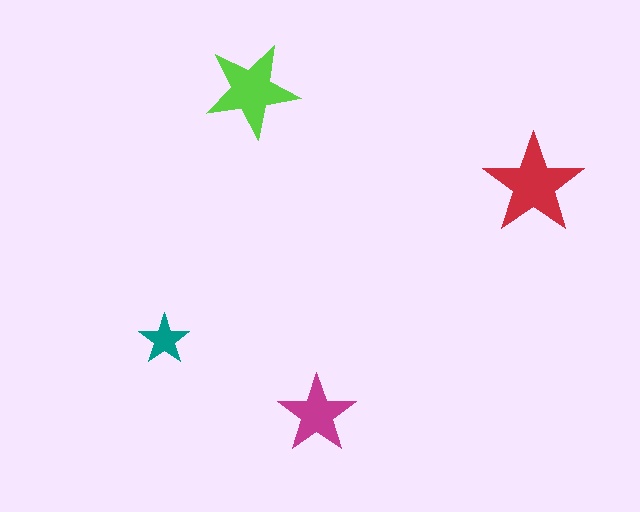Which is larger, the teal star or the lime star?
The lime one.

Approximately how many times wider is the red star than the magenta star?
About 1.5 times wider.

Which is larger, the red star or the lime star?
The red one.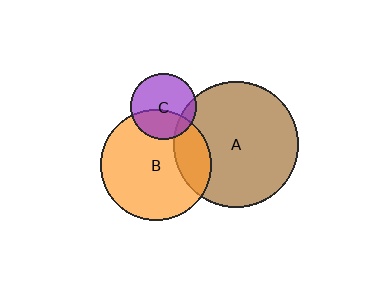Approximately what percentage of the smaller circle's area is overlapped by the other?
Approximately 20%.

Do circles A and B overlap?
Yes.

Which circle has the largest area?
Circle A (brown).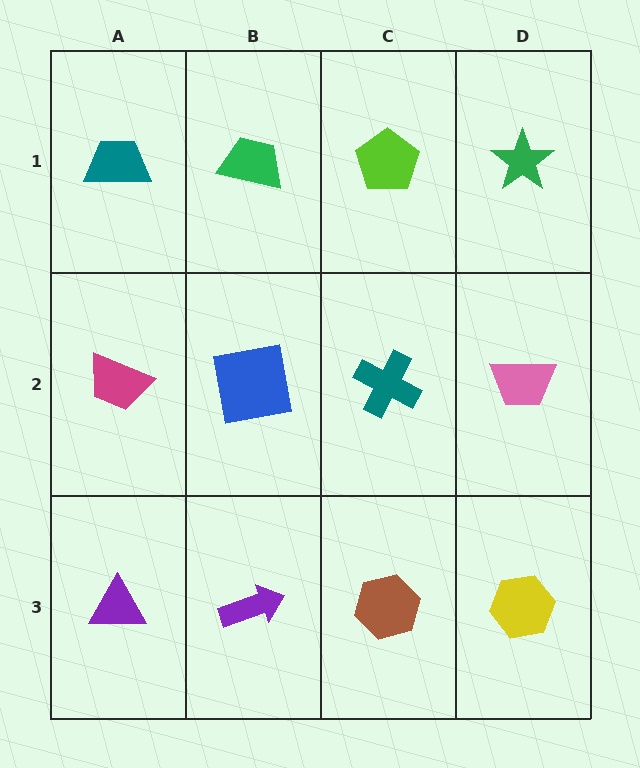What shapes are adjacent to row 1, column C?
A teal cross (row 2, column C), a green trapezoid (row 1, column B), a green star (row 1, column D).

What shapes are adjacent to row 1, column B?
A blue square (row 2, column B), a teal trapezoid (row 1, column A), a lime pentagon (row 1, column C).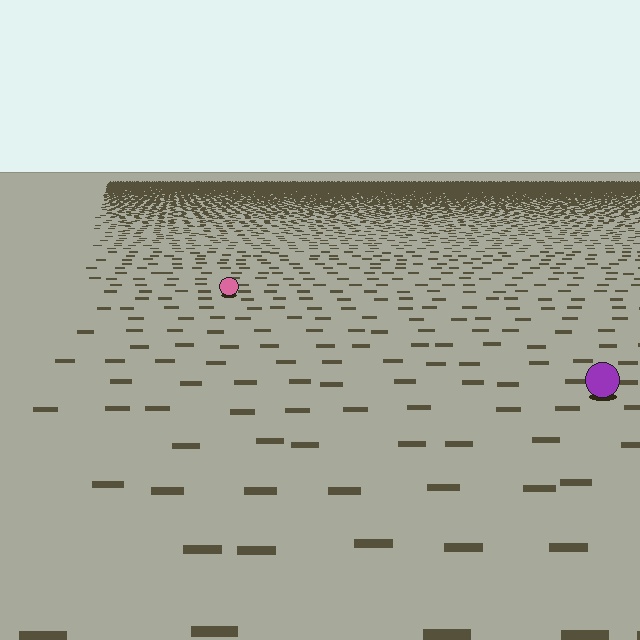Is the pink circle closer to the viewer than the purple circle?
No. The purple circle is closer — you can tell from the texture gradient: the ground texture is coarser near it.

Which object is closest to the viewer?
The purple circle is closest. The texture marks near it are larger and more spread out.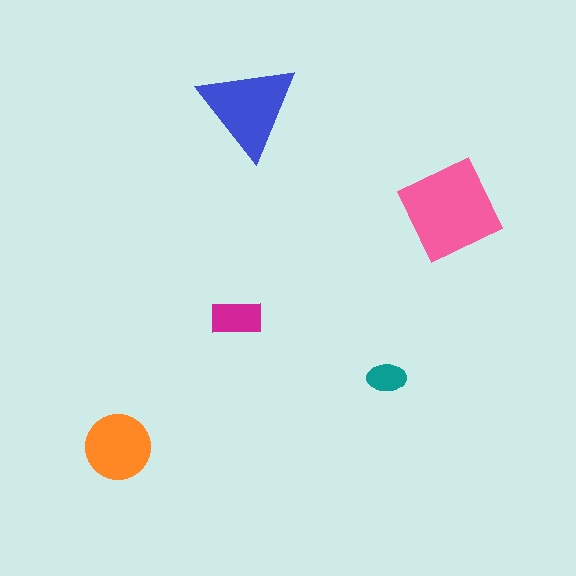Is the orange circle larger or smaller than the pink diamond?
Smaller.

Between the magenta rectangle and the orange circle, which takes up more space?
The orange circle.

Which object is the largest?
The pink diamond.